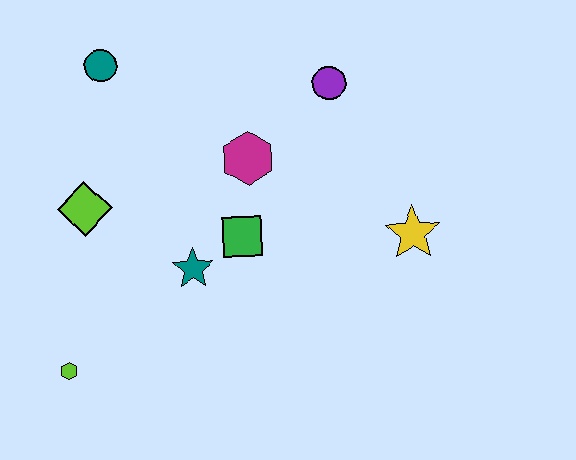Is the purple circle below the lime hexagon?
No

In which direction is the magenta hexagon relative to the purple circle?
The magenta hexagon is to the left of the purple circle.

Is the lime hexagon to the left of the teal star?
Yes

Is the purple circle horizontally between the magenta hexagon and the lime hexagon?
No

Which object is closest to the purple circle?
The magenta hexagon is closest to the purple circle.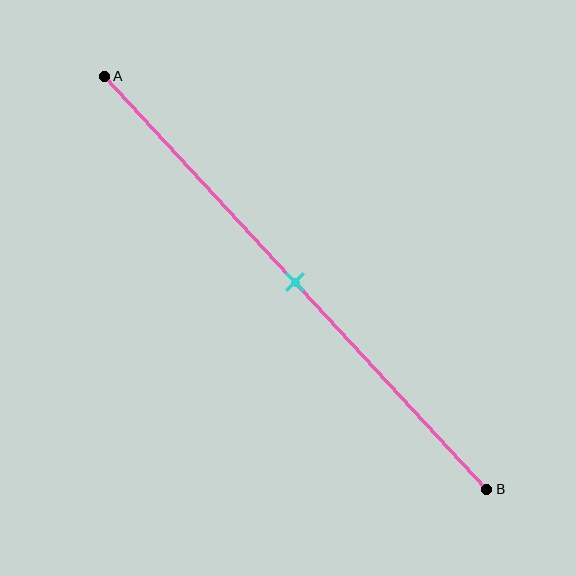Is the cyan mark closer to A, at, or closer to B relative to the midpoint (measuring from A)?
The cyan mark is approximately at the midpoint of segment AB.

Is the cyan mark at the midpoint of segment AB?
Yes, the mark is approximately at the midpoint.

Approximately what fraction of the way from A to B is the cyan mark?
The cyan mark is approximately 50% of the way from A to B.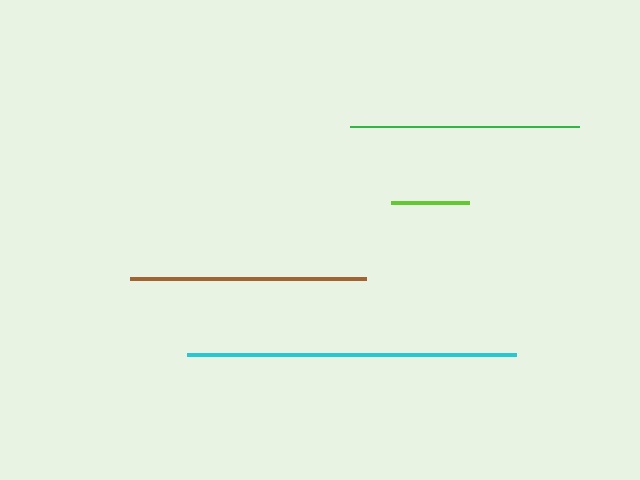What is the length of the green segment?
The green segment is approximately 228 pixels long.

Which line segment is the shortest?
The lime line is the shortest at approximately 78 pixels.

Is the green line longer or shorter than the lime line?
The green line is longer than the lime line.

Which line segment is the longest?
The cyan line is the longest at approximately 328 pixels.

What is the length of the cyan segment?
The cyan segment is approximately 328 pixels long.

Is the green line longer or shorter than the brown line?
The brown line is longer than the green line.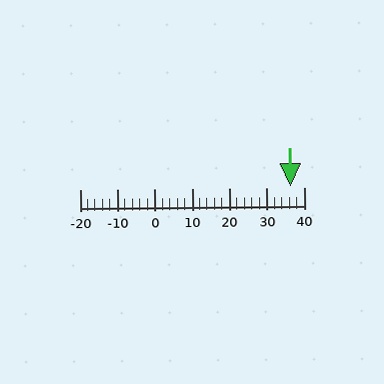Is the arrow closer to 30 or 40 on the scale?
The arrow is closer to 40.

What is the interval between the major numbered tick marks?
The major tick marks are spaced 10 units apart.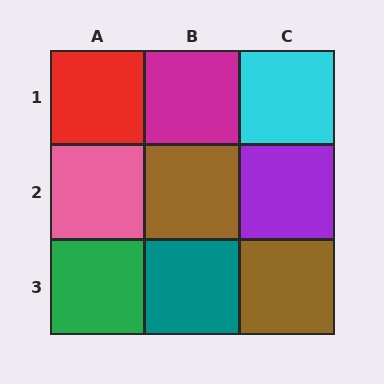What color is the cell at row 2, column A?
Pink.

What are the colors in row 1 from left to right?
Red, magenta, cyan.